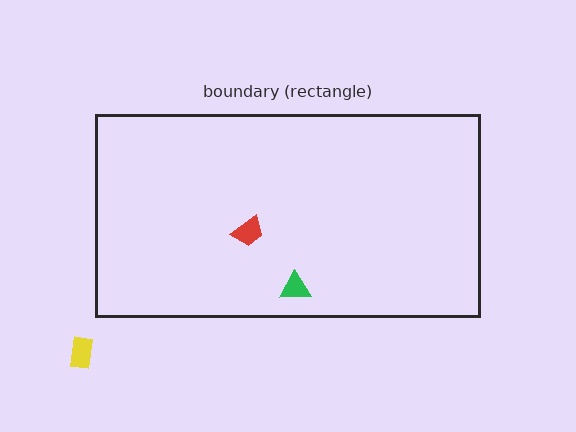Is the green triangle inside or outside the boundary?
Inside.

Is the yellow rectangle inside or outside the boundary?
Outside.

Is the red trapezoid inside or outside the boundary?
Inside.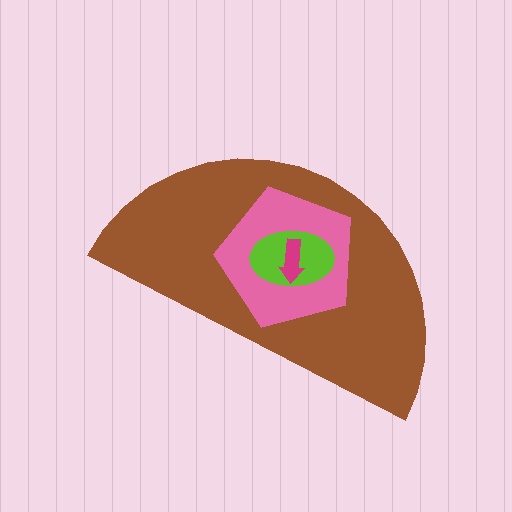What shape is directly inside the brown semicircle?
The pink pentagon.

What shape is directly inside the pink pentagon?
The lime ellipse.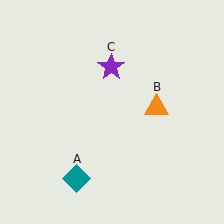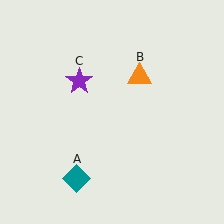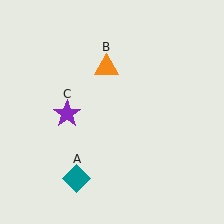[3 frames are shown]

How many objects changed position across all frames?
2 objects changed position: orange triangle (object B), purple star (object C).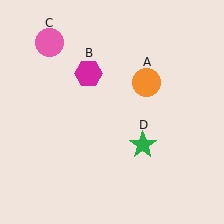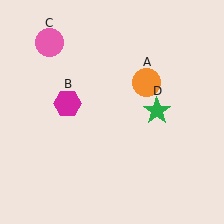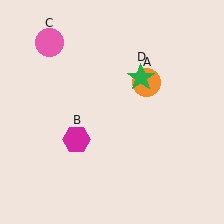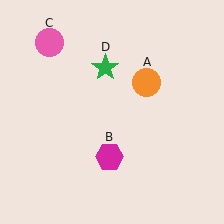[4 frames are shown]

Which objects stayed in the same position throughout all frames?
Orange circle (object A) and pink circle (object C) remained stationary.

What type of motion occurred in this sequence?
The magenta hexagon (object B), green star (object D) rotated counterclockwise around the center of the scene.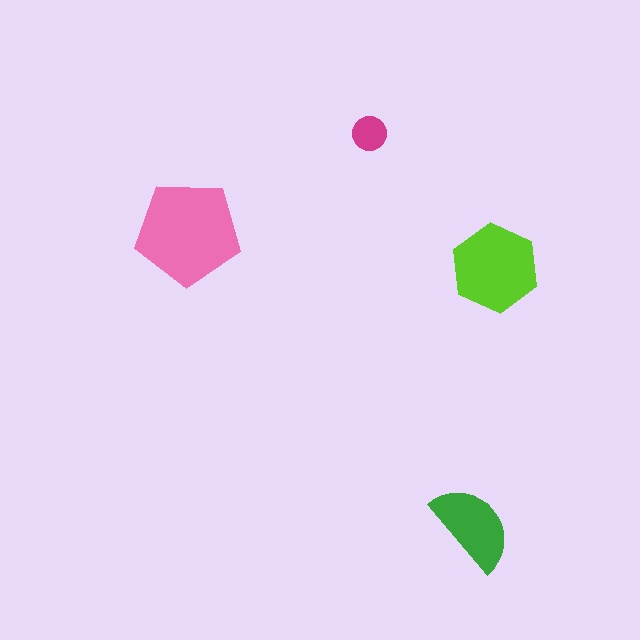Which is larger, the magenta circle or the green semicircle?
The green semicircle.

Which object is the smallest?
The magenta circle.